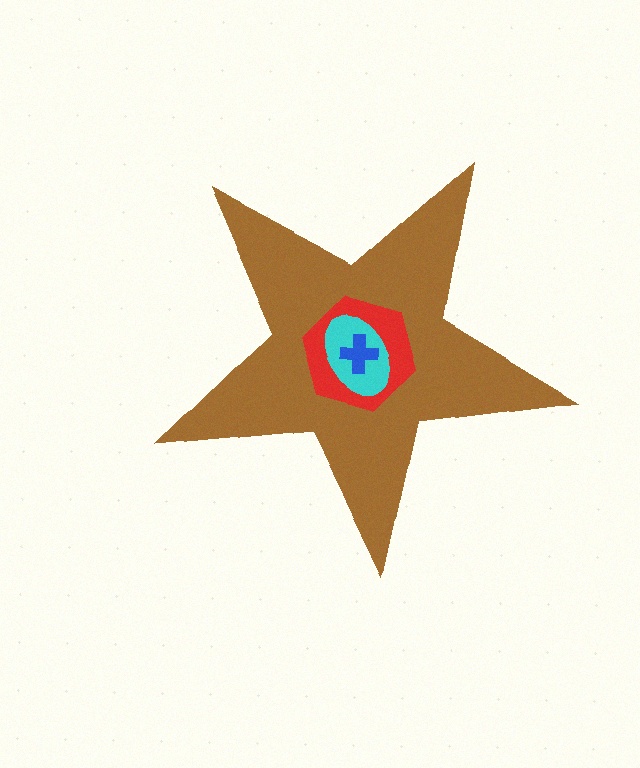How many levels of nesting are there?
4.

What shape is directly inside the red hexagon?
The cyan ellipse.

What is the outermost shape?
The brown star.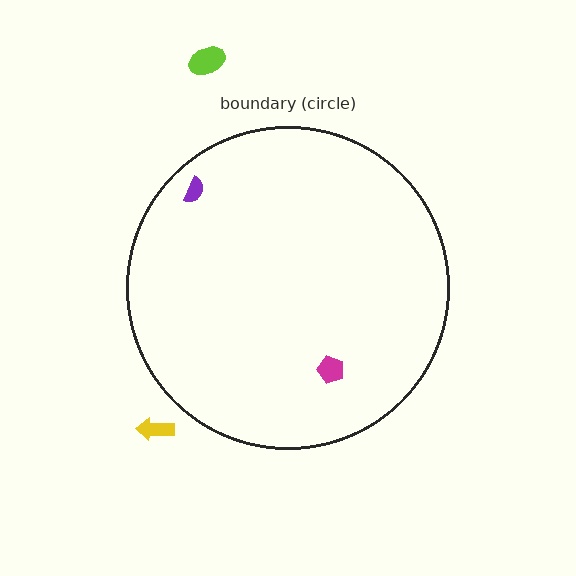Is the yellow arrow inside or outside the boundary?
Outside.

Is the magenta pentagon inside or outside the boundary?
Inside.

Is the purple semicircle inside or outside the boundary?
Inside.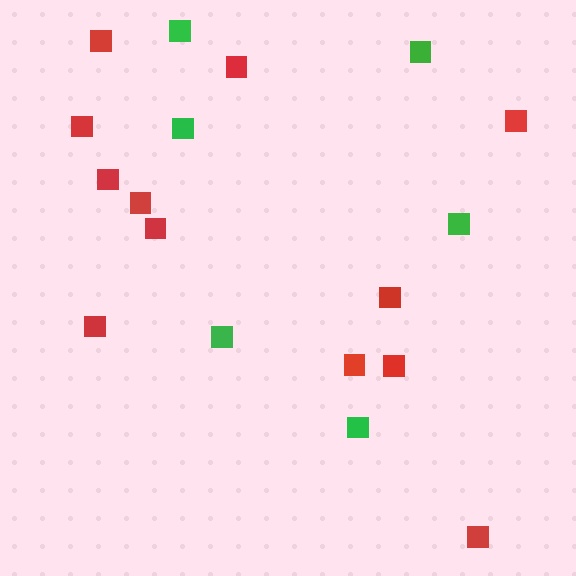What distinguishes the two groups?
There are 2 groups: one group of green squares (6) and one group of red squares (12).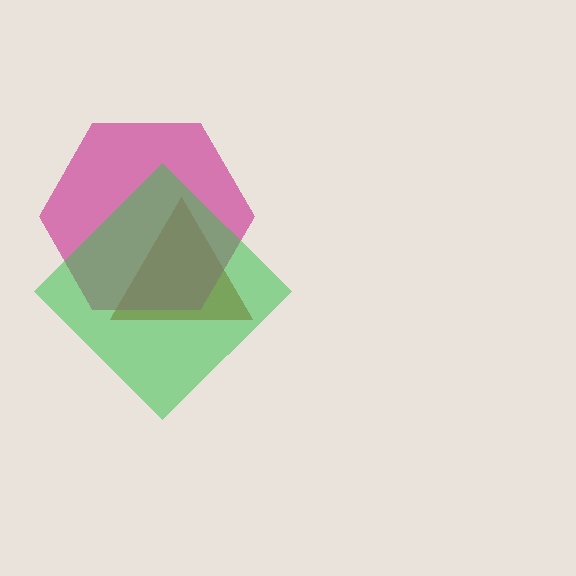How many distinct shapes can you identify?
There are 3 distinct shapes: a brown triangle, a magenta hexagon, a green diamond.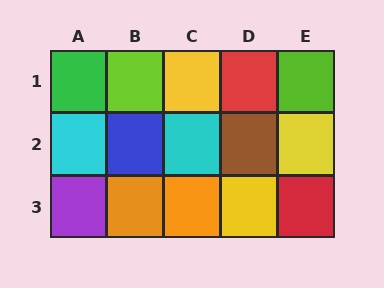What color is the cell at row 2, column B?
Blue.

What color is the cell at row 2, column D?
Brown.